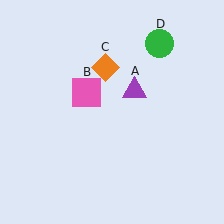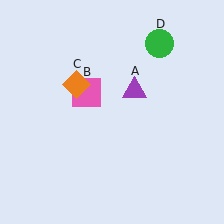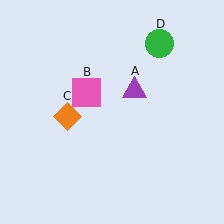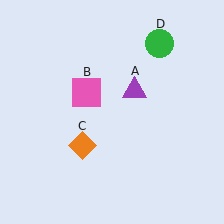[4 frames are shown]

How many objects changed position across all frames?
1 object changed position: orange diamond (object C).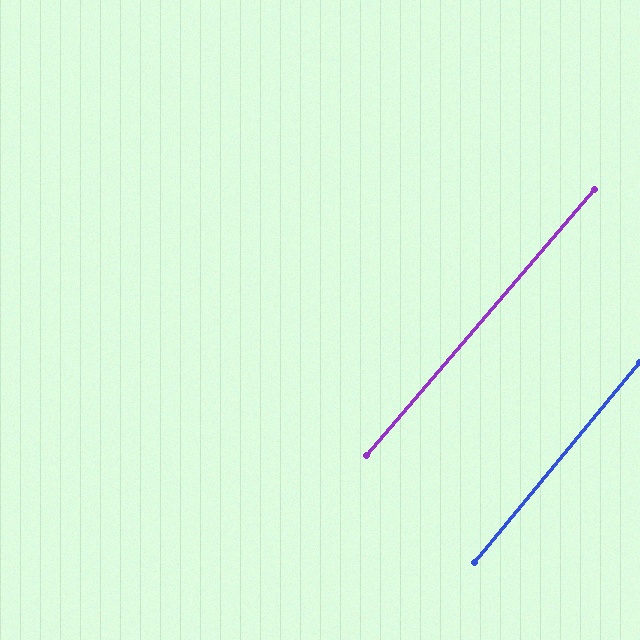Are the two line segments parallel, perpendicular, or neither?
Parallel — their directions differ by only 1.1°.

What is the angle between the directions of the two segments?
Approximately 1 degree.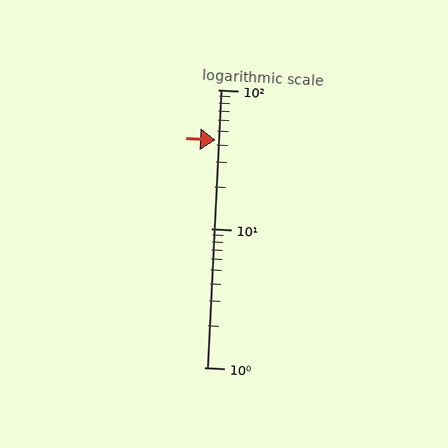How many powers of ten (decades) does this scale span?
The scale spans 2 decades, from 1 to 100.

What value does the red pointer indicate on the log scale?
The pointer indicates approximately 43.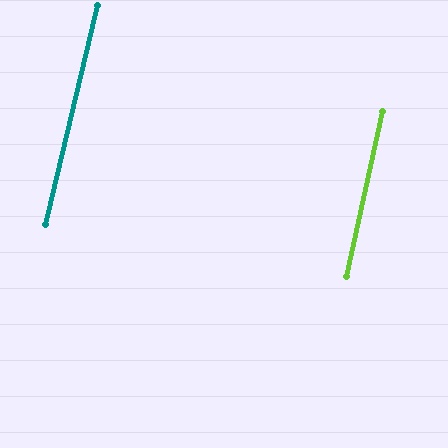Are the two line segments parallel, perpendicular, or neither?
Parallel — their directions differ by only 1.1°.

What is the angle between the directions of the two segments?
Approximately 1 degree.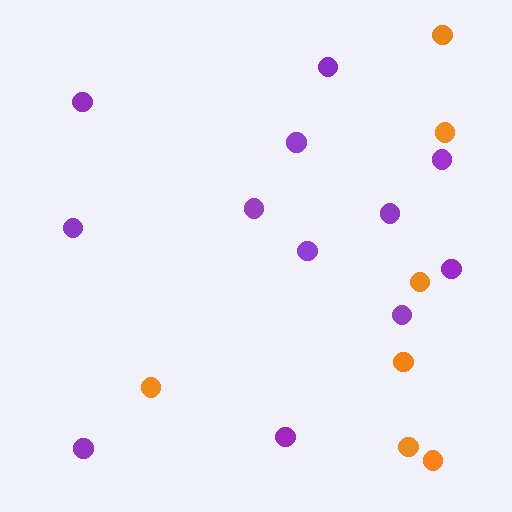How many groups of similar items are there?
There are 2 groups: one group of purple circles (12) and one group of orange circles (7).